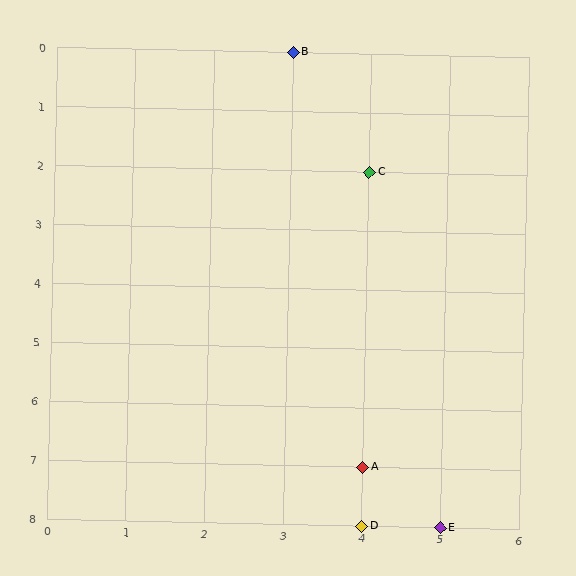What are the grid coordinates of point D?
Point D is at grid coordinates (4, 8).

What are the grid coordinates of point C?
Point C is at grid coordinates (4, 2).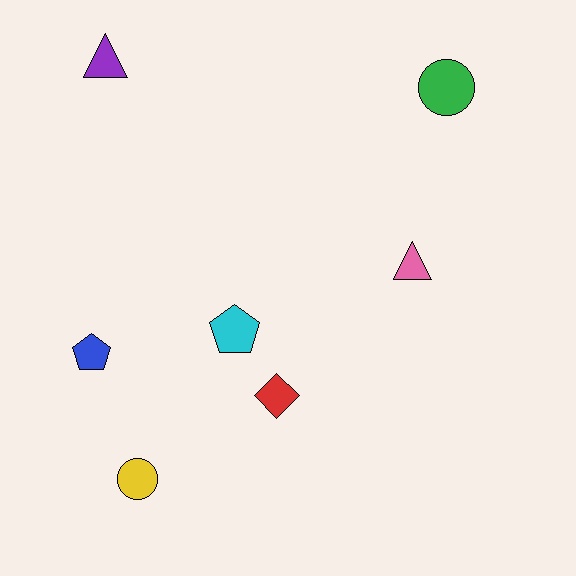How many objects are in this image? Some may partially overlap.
There are 7 objects.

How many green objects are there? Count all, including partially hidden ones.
There is 1 green object.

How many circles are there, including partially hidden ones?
There are 2 circles.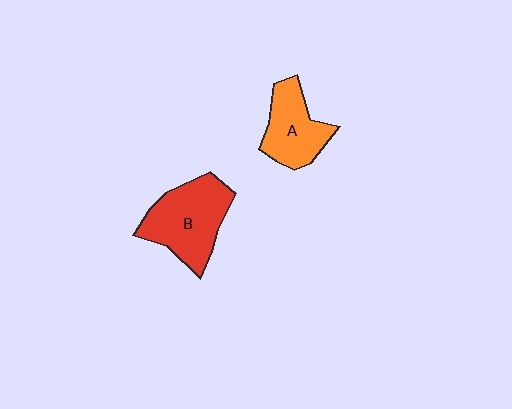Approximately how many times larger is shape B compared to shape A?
Approximately 1.4 times.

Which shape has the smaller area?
Shape A (orange).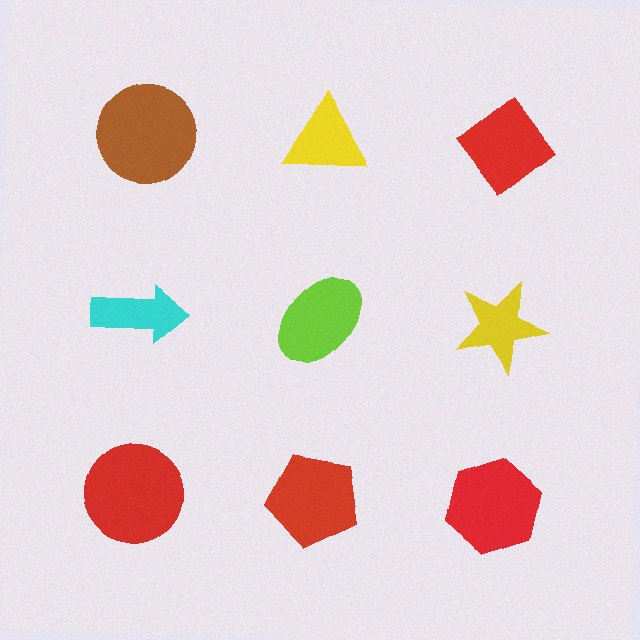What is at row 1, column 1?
A brown circle.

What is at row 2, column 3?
A yellow star.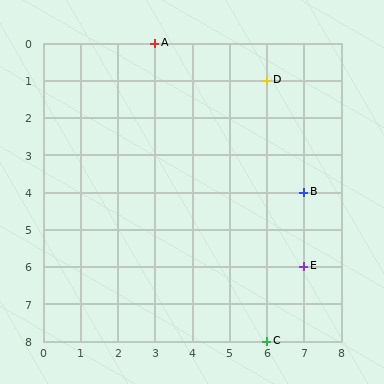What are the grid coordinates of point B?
Point B is at grid coordinates (7, 4).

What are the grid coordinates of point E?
Point E is at grid coordinates (7, 6).